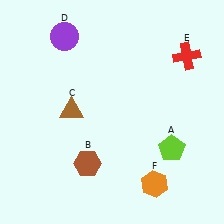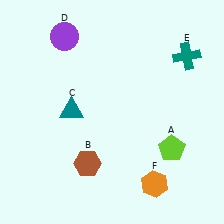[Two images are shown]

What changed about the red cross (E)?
In Image 1, E is red. In Image 2, it changed to teal.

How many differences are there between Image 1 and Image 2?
There are 2 differences between the two images.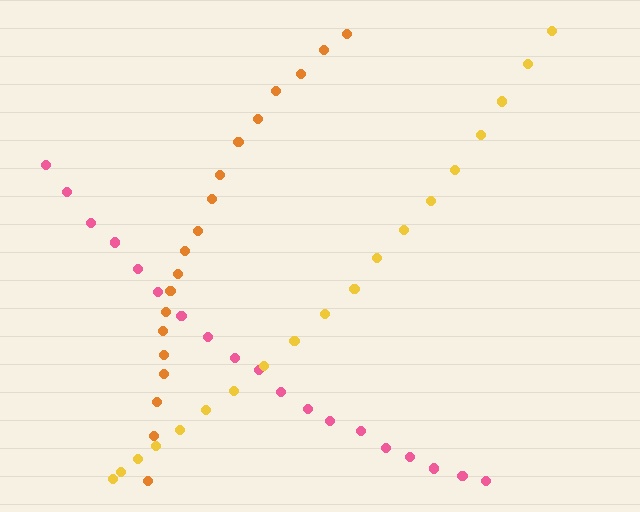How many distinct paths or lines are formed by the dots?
There are 3 distinct paths.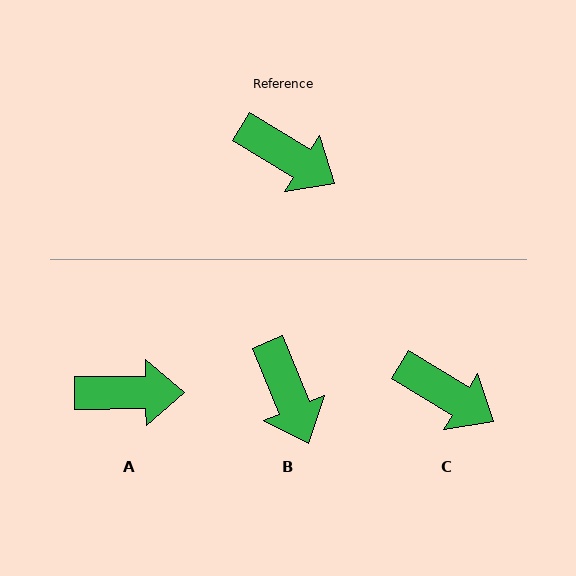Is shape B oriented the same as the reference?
No, it is off by about 36 degrees.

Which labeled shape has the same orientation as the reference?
C.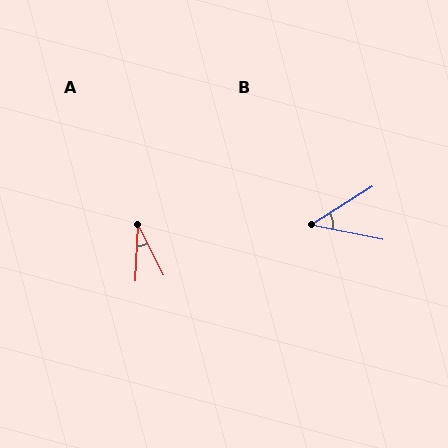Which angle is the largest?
B, at approximately 43 degrees.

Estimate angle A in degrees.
Approximately 30 degrees.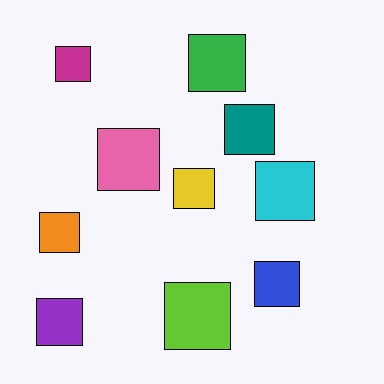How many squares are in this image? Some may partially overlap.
There are 10 squares.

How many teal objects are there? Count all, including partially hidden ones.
There is 1 teal object.